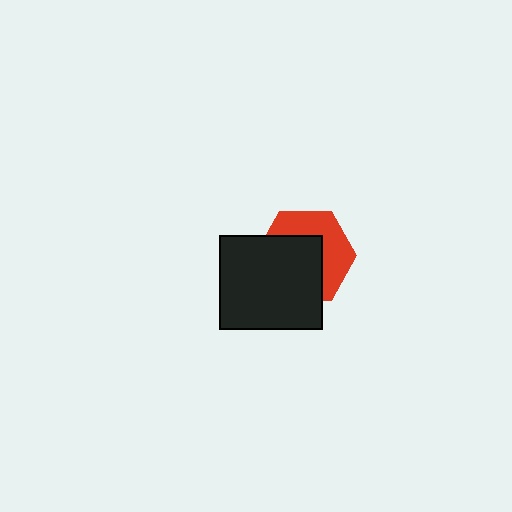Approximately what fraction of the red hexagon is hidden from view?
Roughly 55% of the red hexagon is hidden behind the black rectangle.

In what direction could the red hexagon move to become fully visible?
The red hexagon could move toward the upper-right. That would shift it out from behind the black rectangle entirely.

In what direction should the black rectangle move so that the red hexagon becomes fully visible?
The black rectangle should move toward the lower-left. That is the shortest direction to clear the overlap and leave the red hexagon fully visible.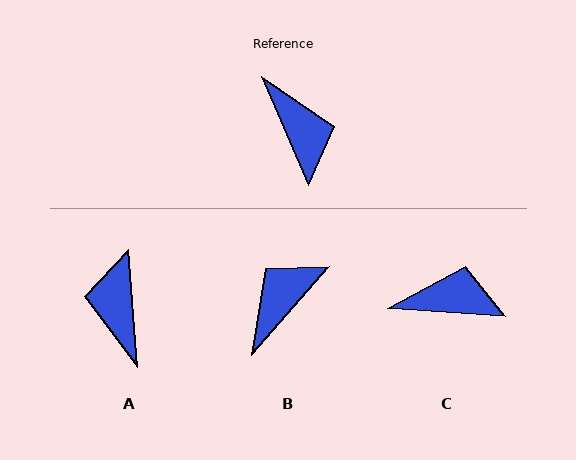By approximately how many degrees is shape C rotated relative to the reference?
Approximately 63 degrees counter-clockwise.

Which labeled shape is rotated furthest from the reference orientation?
A, about 161 degrees away.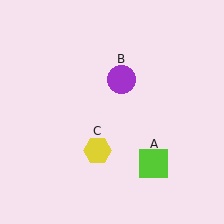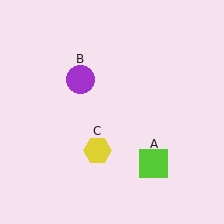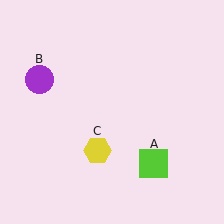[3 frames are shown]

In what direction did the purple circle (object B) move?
The purple circle (object B) moved left.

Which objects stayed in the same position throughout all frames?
Lime square (object A) and yellow hexagon (object C) remained stationary.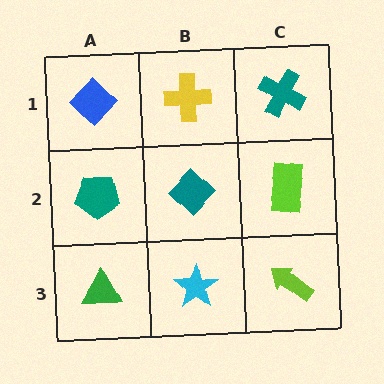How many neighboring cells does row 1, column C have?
2.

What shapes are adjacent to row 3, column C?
A lime rectangle (row 2, column C), a cyan star (row 3, column B).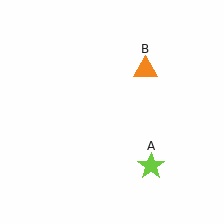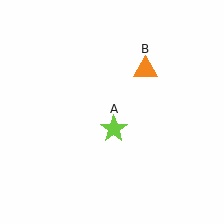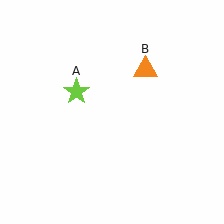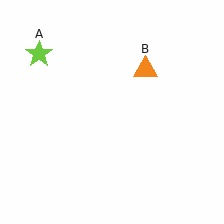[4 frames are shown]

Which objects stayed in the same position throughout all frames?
Orange triangle (object B) remained stationary.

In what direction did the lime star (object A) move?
The lime star (object A) moved up and to the left.